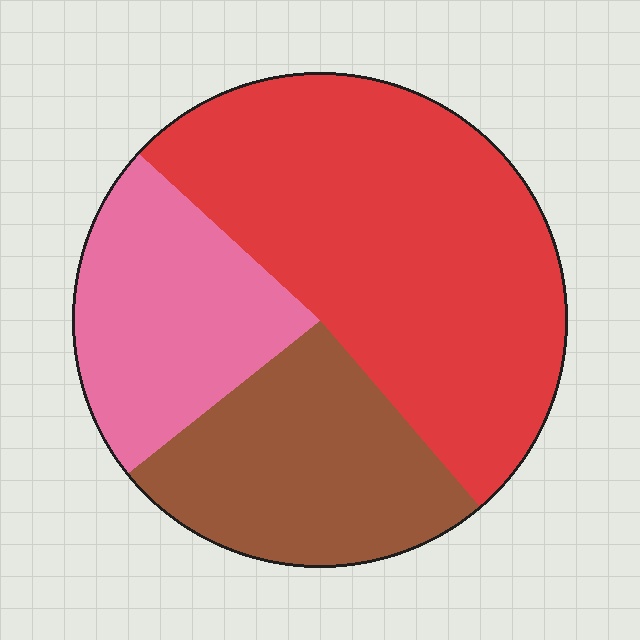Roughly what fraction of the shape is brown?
Brown takes up about one quarter (1/4) of the shape.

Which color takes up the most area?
Red, at roughly 50%.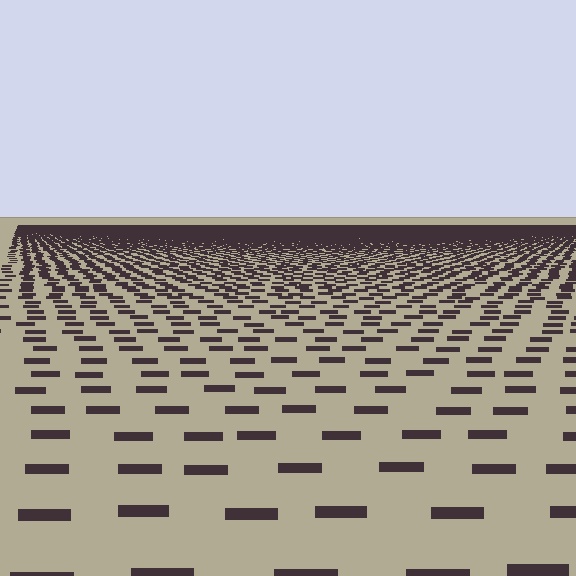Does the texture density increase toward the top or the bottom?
Density increases toward the top.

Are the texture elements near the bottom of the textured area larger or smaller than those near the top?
Larger. Near the bottom, elements are closer to the viewer and appear at a bigger on-screen size.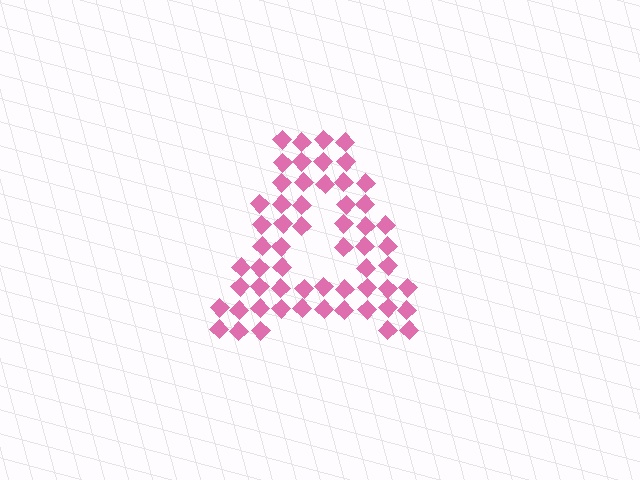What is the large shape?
The large shape is the letter A.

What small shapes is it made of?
It is made of small diamonds.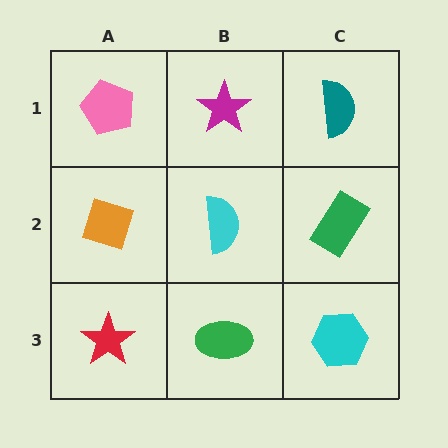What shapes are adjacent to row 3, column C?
A green rectangle (row 2, column C), a green ellipse (row 3, column B).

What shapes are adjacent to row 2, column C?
A teal semicircle (row 1, column C), a cyan hexagon (row 3, column C), a cyan semicircle (row 2, column B).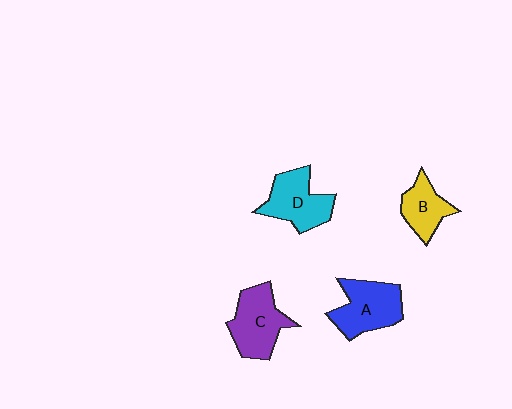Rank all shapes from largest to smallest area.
From largest to smallest: A (blue), C (purple), D (cyan), B (yellow).